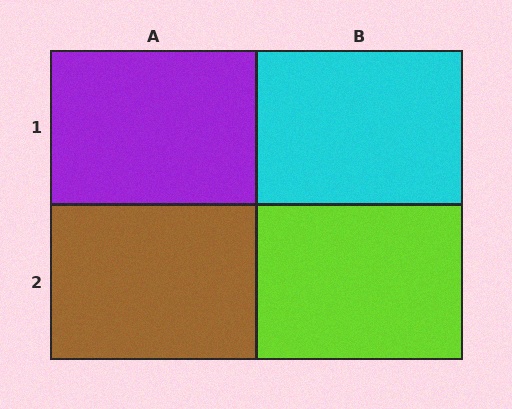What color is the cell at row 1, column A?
Purple.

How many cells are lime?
1 cell is lime.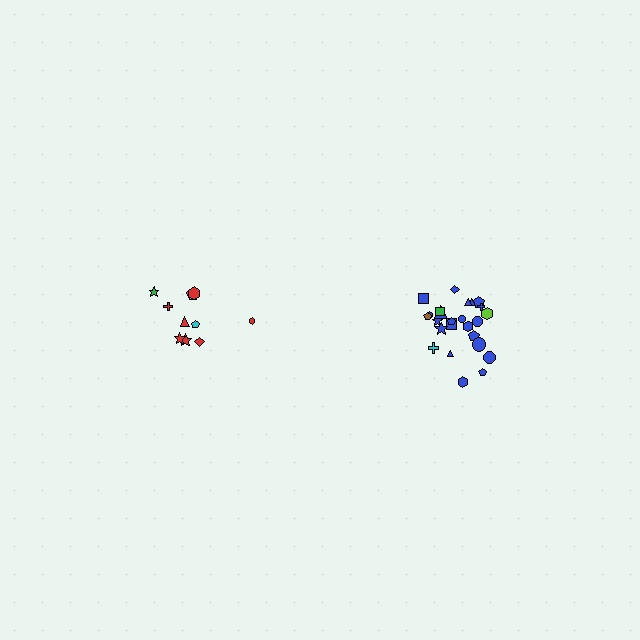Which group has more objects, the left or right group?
The right group.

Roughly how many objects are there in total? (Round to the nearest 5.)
Roughly 35 objects in total.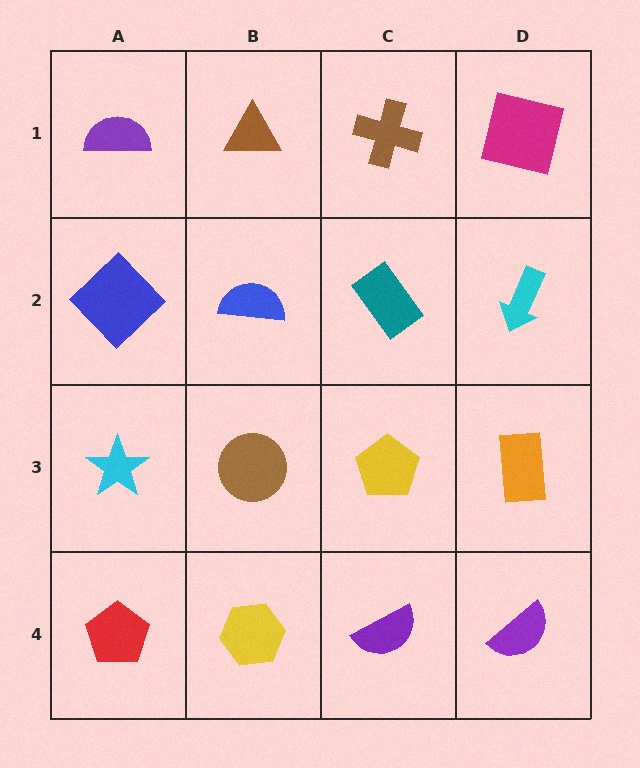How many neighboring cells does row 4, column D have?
2.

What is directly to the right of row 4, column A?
A yellow hexagon.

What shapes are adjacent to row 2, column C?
A brown cross (row 1, column C), a yellow pentagon (row 3, column C), a blue semicircle (row 2, column B), a cyan arrow (row 2, column D).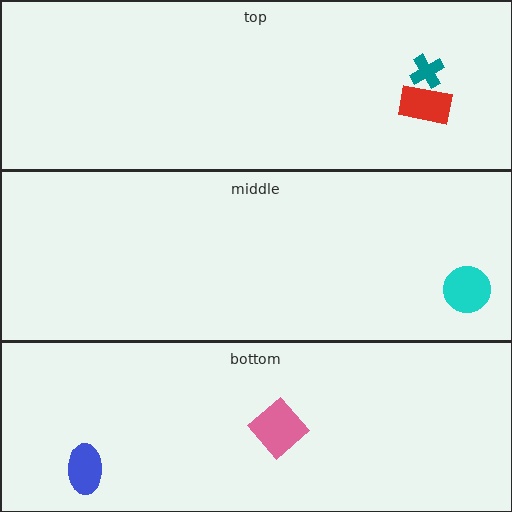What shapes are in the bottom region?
The blue ellipse, the pink diamond.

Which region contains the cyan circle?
The middle region.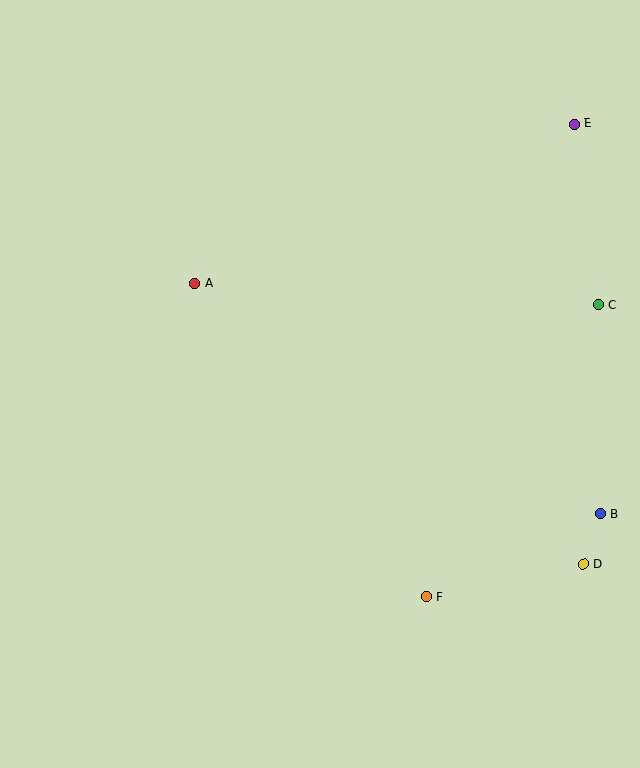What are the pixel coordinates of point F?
Point F is at (426, 597).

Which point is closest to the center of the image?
Point A at (195, 283) is closest to the center.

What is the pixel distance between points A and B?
The distance between A and B is 466 pixels.